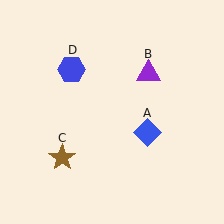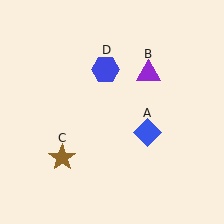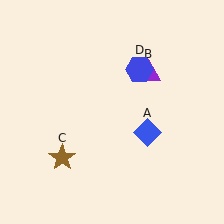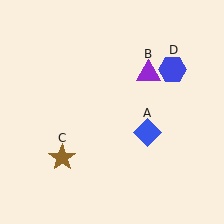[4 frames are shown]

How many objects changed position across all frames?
1 object changed position: blue hexagon (object D).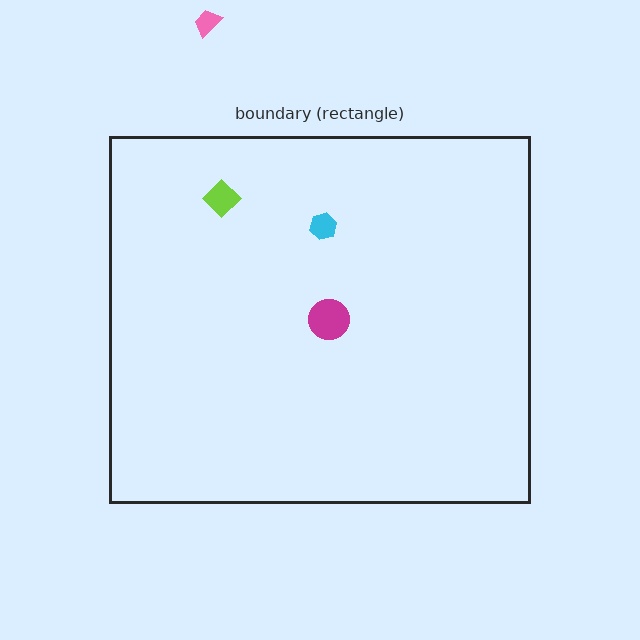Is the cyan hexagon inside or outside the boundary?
Inside.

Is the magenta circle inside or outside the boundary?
Inside.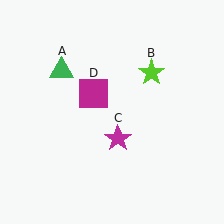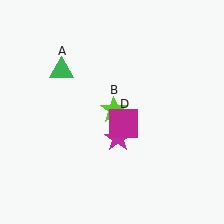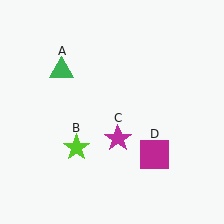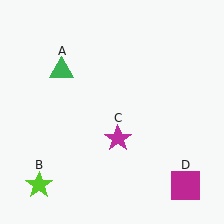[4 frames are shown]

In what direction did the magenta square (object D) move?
The magenta square (object D) moved down and to the right.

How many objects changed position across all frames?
2 objects changed position: lime star (object B), magenta square (object D).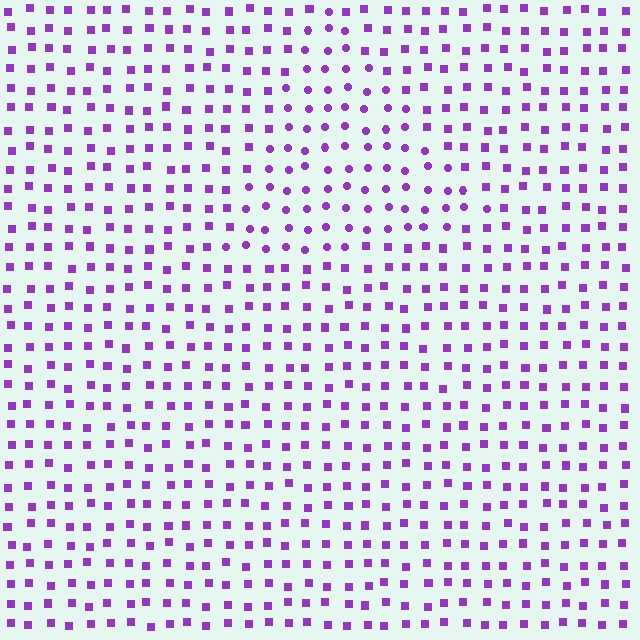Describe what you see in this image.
The image is filled with small purple elements arranged in a uniform grid. A triangle-shaped region contains circles, while the surrounding area contains squares. The boundary is defined purely by the change in element shape.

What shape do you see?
I see a triangle.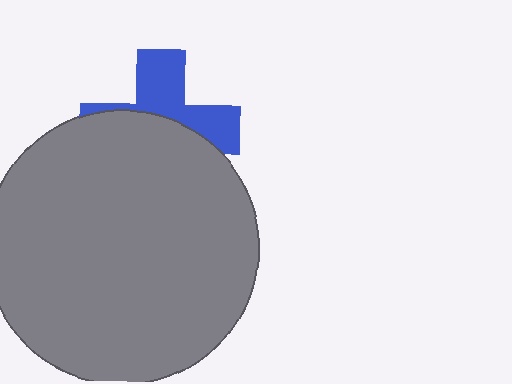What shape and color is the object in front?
The object in front is a gray circle.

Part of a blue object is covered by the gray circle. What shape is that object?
It is a cross.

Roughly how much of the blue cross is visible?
A small part of it is visible (roughly 43%).